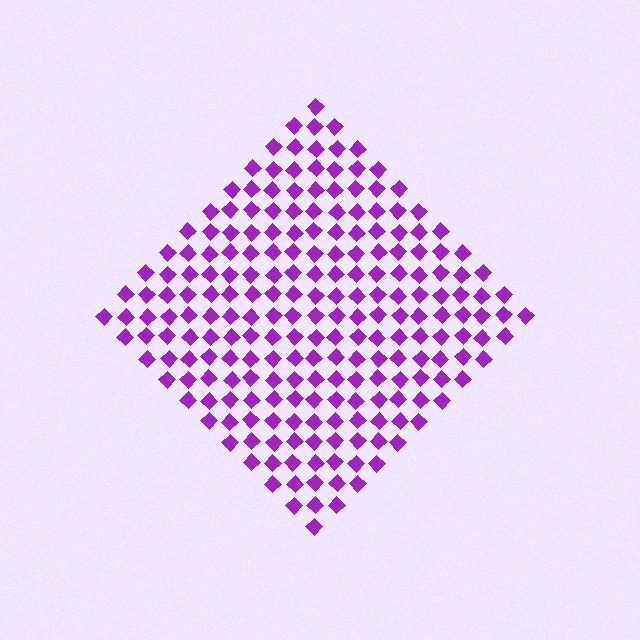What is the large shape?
The large shape is a diamond.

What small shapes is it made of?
It is made of small diamonds.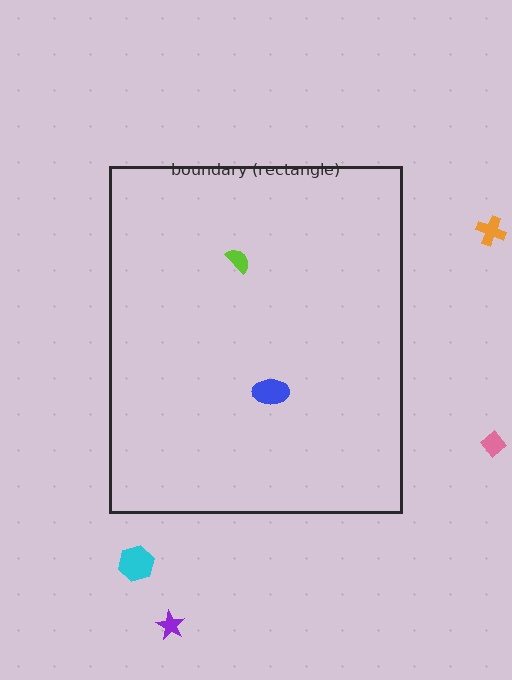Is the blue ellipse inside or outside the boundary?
Inside.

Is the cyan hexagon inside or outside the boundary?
Outside.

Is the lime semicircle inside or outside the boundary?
Inside.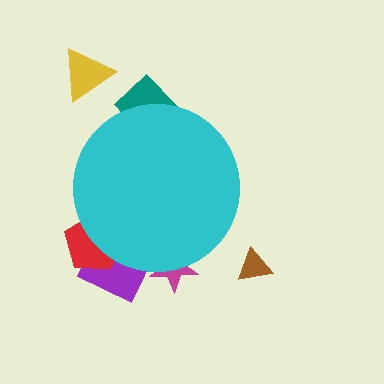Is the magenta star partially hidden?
Yes, the magenta star is partially hidden behind the cyan circle.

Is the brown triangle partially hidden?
No, the brown triangle is fully visible.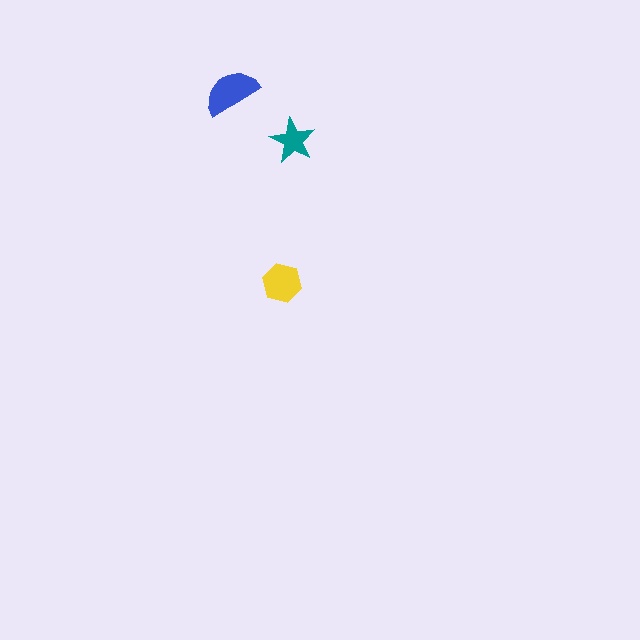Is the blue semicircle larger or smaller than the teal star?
Larger.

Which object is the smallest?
The teal star.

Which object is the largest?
The blue semicircle.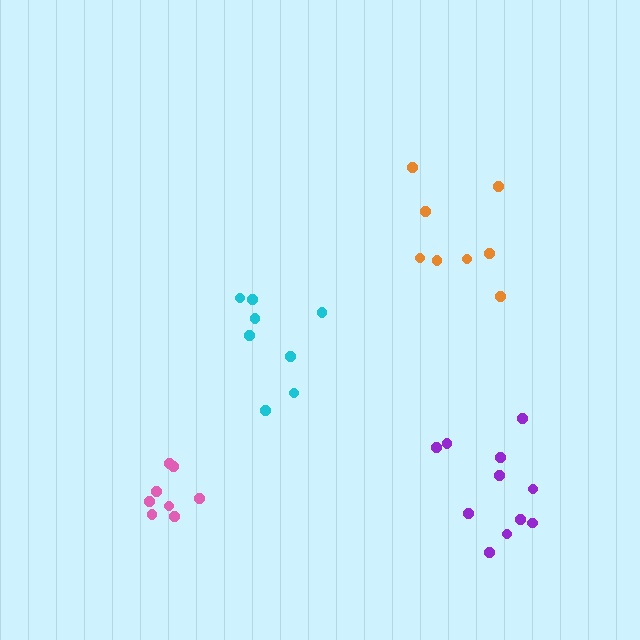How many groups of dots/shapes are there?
There are 4 groups.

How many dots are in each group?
Group 1: 8 dots, Group 2: 8 dots, Group 3: 11 dots, Group 4: 8 dots (35 total).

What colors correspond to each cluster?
The clusters are colored: orange, pink, purple, cyan.